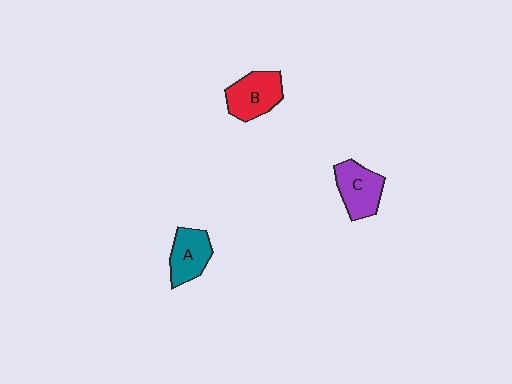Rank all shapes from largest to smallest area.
From largest to smallest: B (red), C (purple), A (teal).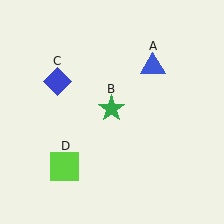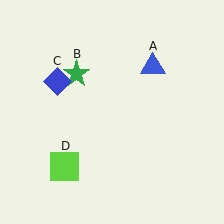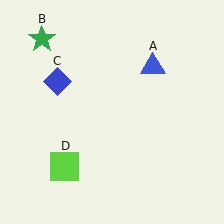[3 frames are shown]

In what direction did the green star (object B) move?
The green star (object B) moved up and to the left.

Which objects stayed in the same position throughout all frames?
Blue triangle (object A) and blue diamond (object C) and lime square (object D) remained stationary.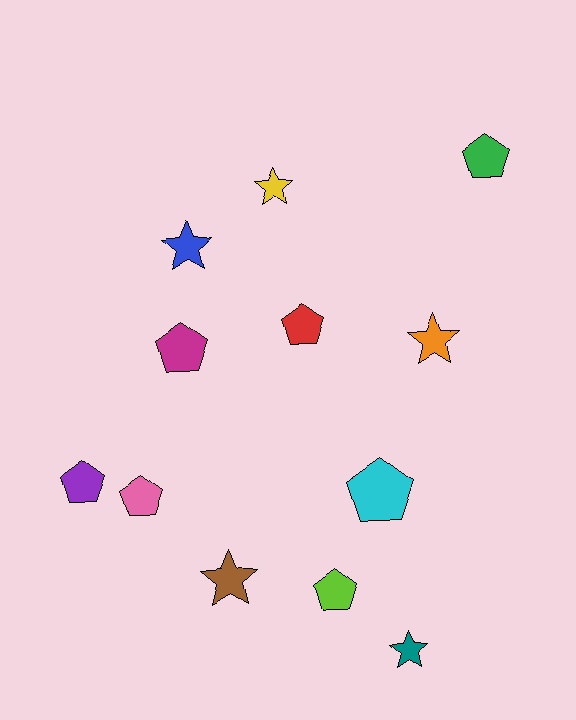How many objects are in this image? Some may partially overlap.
There are 12 objects.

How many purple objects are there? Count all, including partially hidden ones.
There is 1 purple object.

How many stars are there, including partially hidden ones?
There are 5 stars.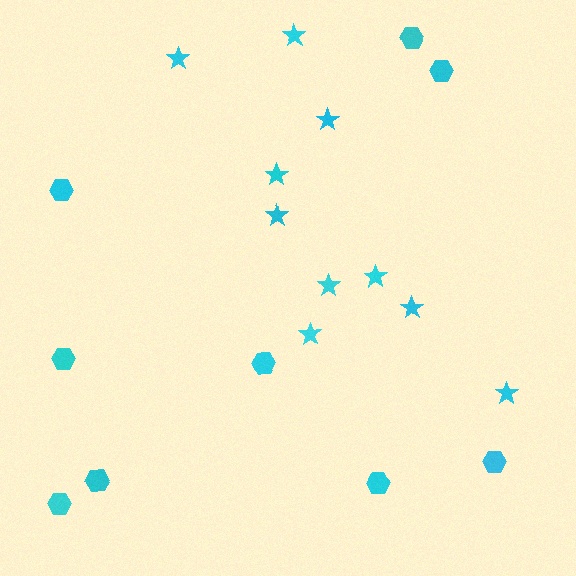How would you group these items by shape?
There are 2 groups: one group of hexagons (9) and one group of stars (10).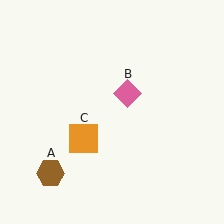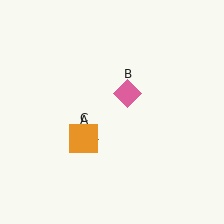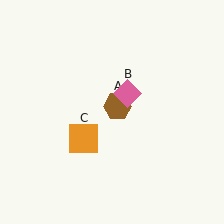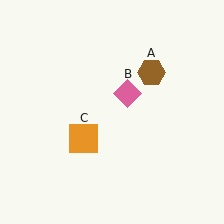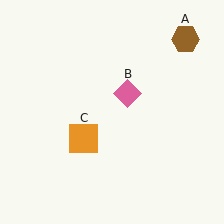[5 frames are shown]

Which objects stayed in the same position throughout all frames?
Pink diamond (object B) and orange square (object C) remained stationary.